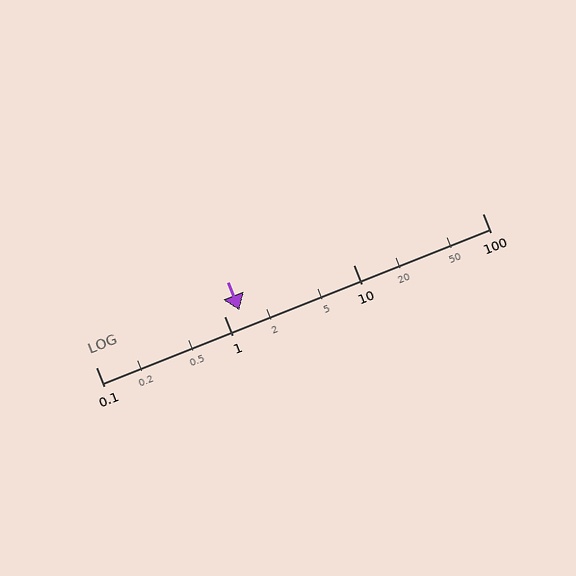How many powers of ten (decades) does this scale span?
The scale spans 3 decades, from 0.1 to 100.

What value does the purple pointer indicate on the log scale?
The pointer indicates approximately 1.3.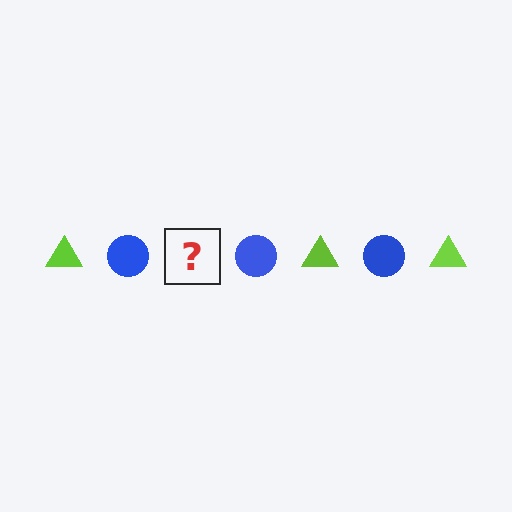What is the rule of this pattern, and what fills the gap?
The rule is that the pattern alternates between lime triangle and blue circle. The gap should be filled with a lime triangle.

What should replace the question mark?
The question mark should be replaced with a lime triangle.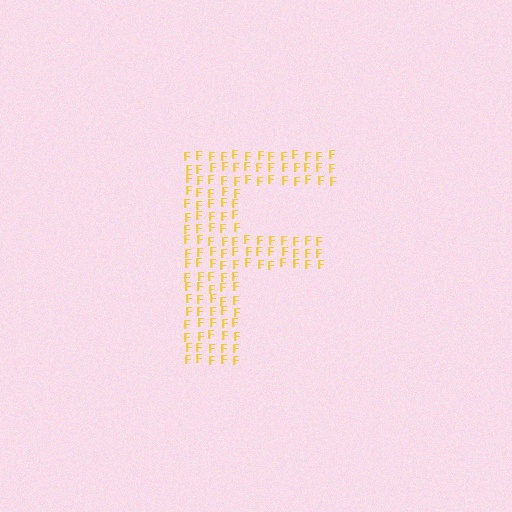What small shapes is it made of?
It is made of small letter F's.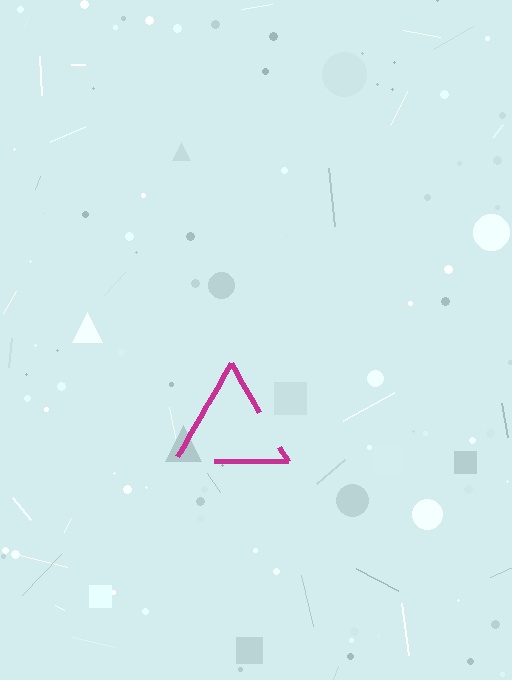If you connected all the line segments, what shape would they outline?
They would outline a triangle.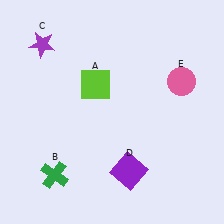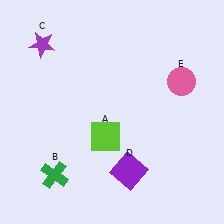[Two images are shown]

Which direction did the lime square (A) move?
The lime square (A) moved down.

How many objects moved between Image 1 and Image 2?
1 object moved between the two images.